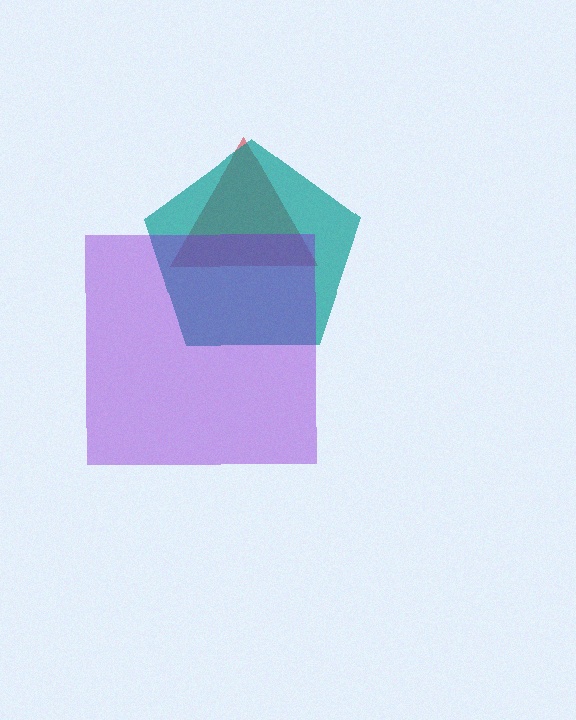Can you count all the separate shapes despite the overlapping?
Yes, there are 3 separate shapes.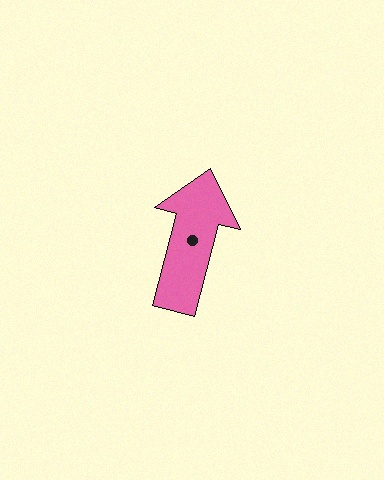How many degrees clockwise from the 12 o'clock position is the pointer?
Approximately 14 degrees.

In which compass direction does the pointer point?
North.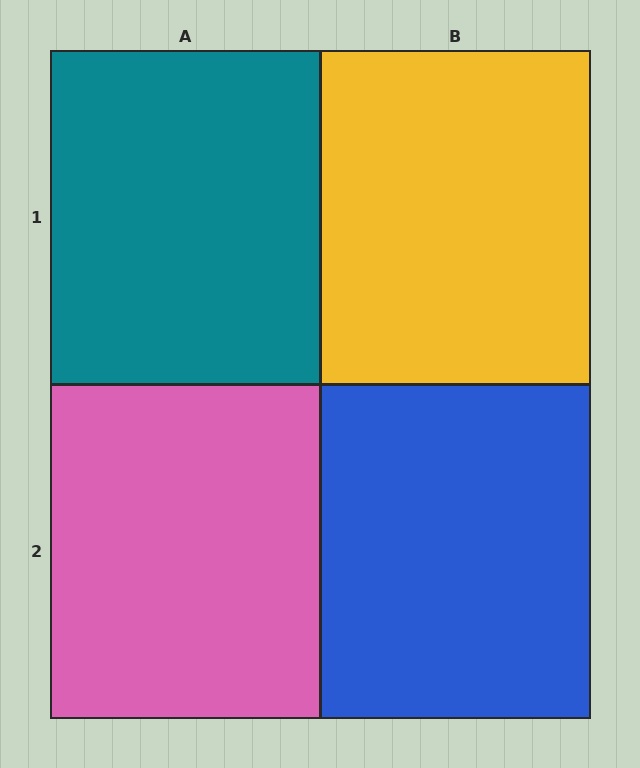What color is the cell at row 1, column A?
Teal.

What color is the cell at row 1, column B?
Yellow.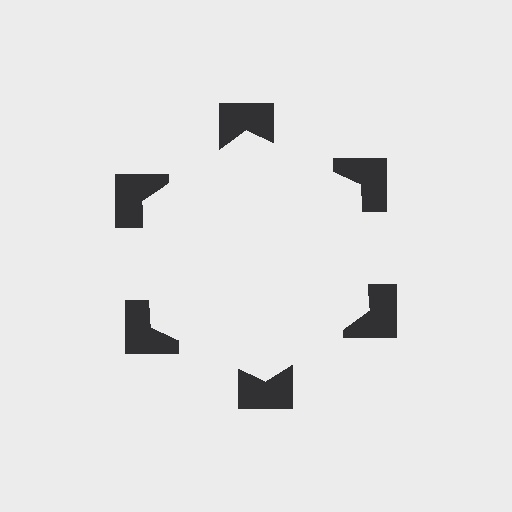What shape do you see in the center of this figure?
An illusory hexagon — its edges are inferred from the aligned wedge cuts in the notched squares, not physically drawn.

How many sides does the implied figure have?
6 sides.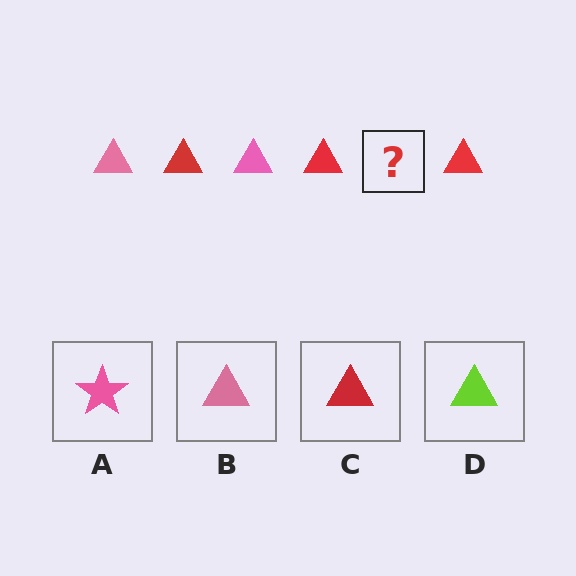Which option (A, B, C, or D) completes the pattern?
B.